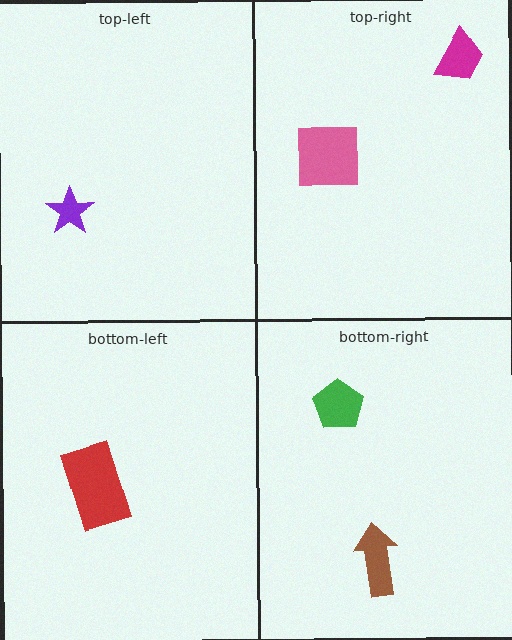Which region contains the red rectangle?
The bottom-left region.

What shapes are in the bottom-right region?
The brown arrow, the green pentagon.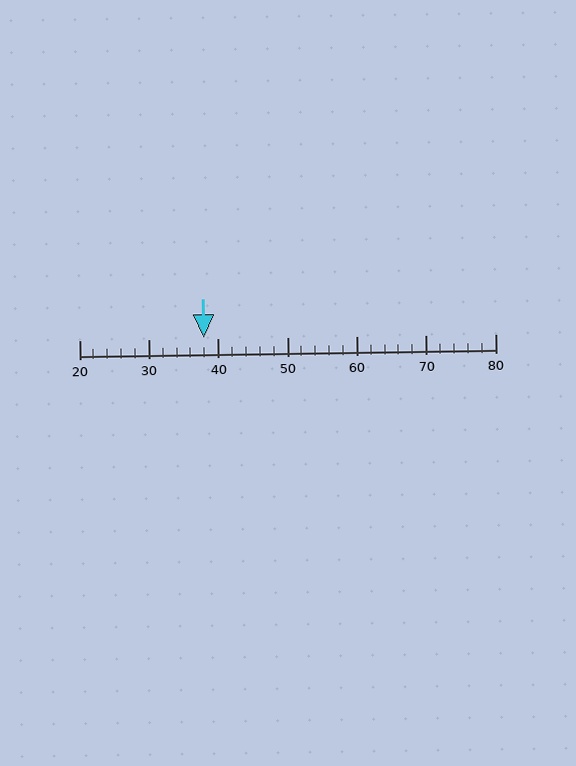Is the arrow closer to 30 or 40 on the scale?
The arrow is closer to 40.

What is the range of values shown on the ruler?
The ruler shows values from 20 to 80.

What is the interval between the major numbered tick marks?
The major tick marks are spaced 10 units apart.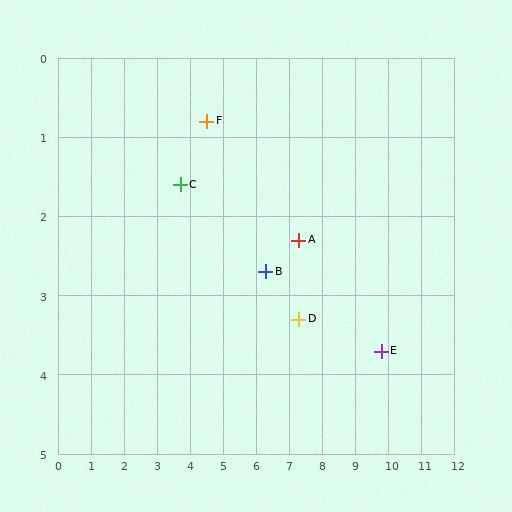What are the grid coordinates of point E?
Point E is at approximately (9.8, 3.7).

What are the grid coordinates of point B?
Point B is at approximately (6.3, 2.7).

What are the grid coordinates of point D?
Point D is at approximately (7.3, 3.3).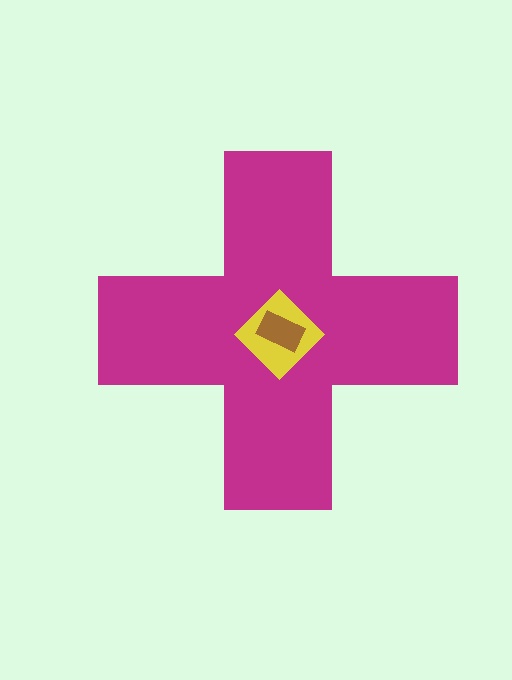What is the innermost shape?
The brown rectangle.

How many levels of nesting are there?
3.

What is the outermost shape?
The magenta cross.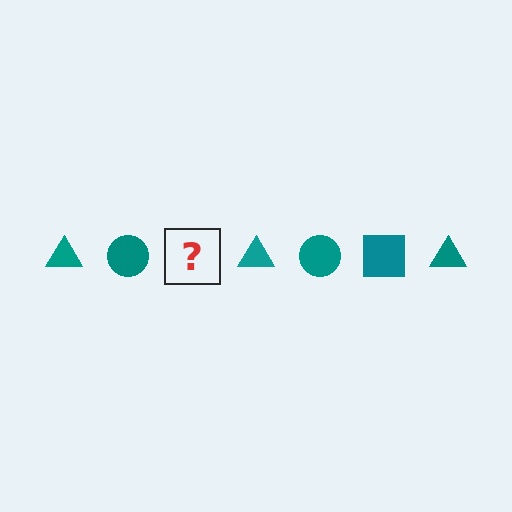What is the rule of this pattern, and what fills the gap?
The rule is that the pattern cycles through triangle, circle, square shapes in teal. The gap should be filled with a teal square.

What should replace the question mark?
The question mark should be replaced with a teal square.